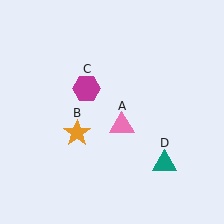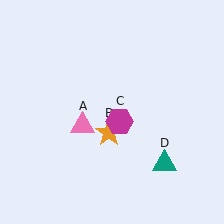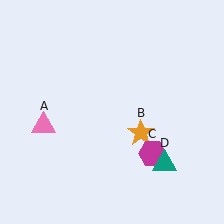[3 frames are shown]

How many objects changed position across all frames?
3 objects changed position: pink triangle (object A), orange star (object B), magenta hexagon (object C).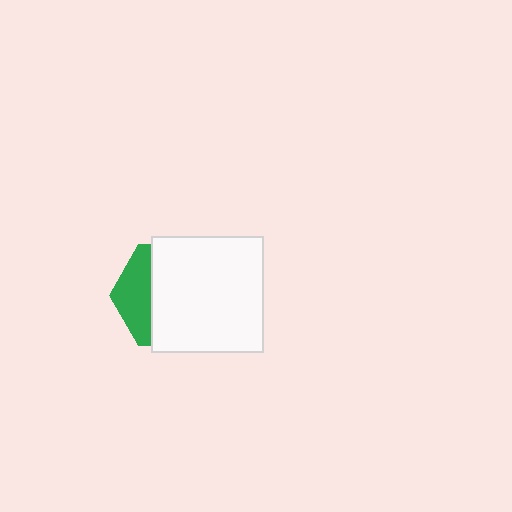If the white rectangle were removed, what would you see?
You would see the complete green hexagon.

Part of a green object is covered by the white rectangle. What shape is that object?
It is a hexagon.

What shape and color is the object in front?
The object in front is a white rectangle.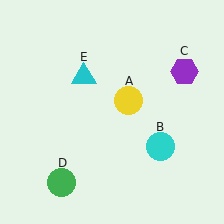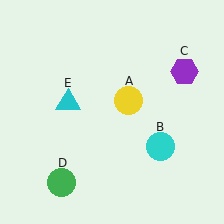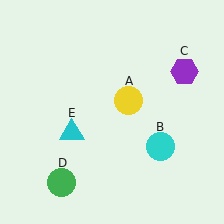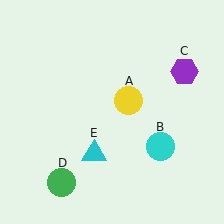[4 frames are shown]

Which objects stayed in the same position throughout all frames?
Yellow circle (object A) and cyan circle (object B) and purple hexagon (object C) and green circle (object D) remained stationary.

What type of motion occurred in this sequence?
The cyan triangle (object E) rotated counterclockwise around the center of the scene.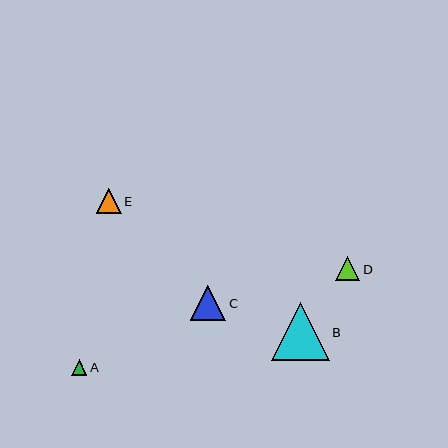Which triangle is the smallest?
Triangle A is the smallest with a size of approximately 16 pixels.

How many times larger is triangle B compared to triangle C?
Triangle B is approximately 1.6 times the size of triangle C.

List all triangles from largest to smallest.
From largest to smallest: B, C, E, D, A.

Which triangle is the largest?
Triangle B is the largest with a size of approximately 57 pixels.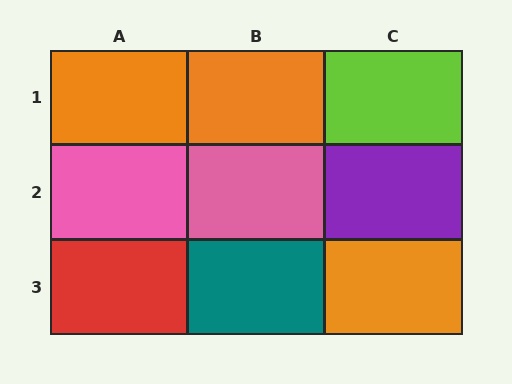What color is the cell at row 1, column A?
Orange.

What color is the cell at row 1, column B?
Orange.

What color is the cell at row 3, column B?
Teal.